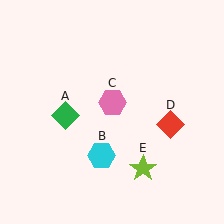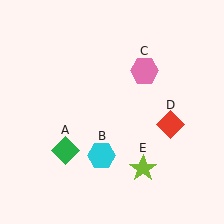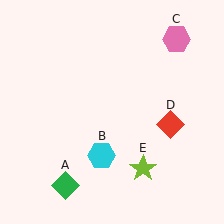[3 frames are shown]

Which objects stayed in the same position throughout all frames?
Cyan hexagon (object B) and red diamond (object D) and lime star (object E) remained stationary.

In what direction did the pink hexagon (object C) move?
The pink hexagon (object C) moved up and to the right.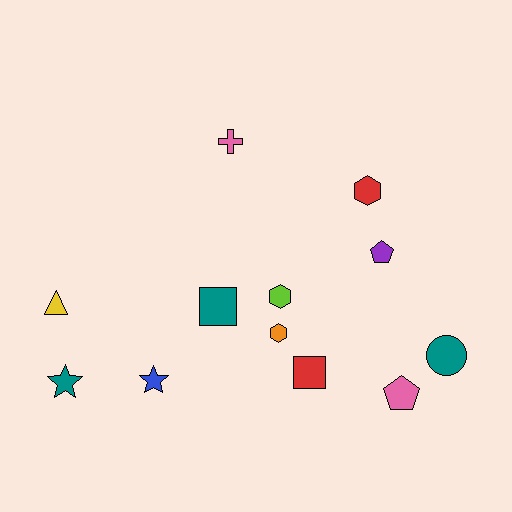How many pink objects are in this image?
There are 2 pink objects.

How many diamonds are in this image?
There are no diamonds.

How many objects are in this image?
There are 12 objects.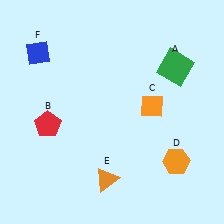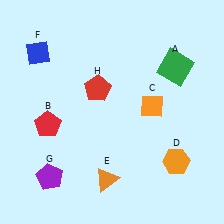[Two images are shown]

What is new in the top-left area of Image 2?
A red pentagon (H) was added in the top-left area of Image 2.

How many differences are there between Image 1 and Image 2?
There are 2 differences between the two images.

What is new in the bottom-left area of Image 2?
A purple pentagon (G) was added in the bottom-left area of Image 2.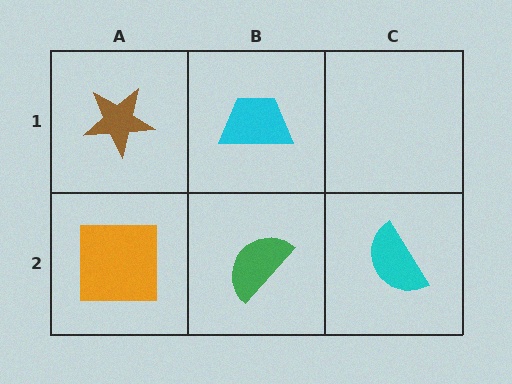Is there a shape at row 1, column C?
No, that cell is empty.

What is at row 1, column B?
A cyan trapezoid.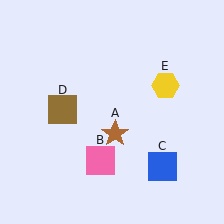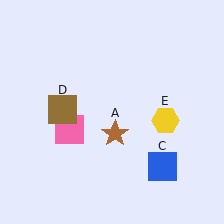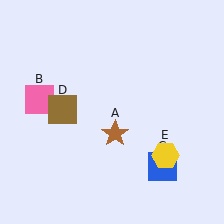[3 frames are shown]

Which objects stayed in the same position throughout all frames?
Brown star (object A) and blue square (object C) and brown square (object D) remained stationary.